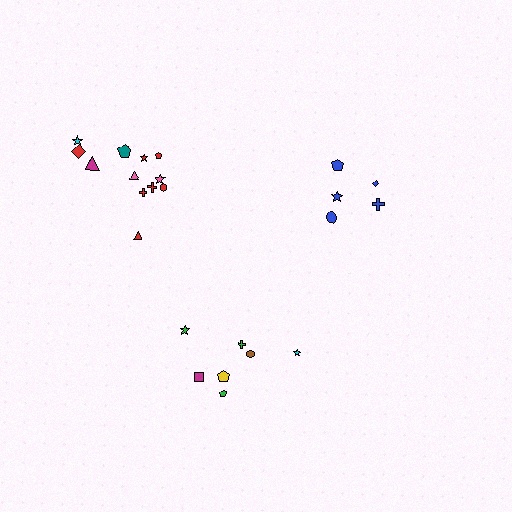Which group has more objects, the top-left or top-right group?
The top-left group.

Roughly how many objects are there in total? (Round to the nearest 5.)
Roughly 25 objects in total.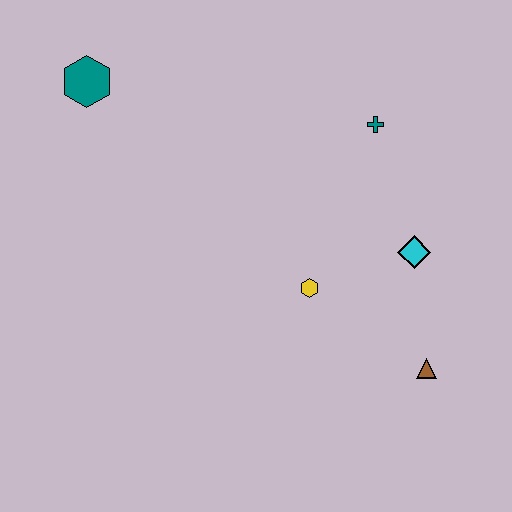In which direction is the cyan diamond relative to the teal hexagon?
The cyan diamond is to the right of the teal hexagon.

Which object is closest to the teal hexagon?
The teal cross is closest to the teal hexagon.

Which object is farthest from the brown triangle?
The teal hexagon is farthest from the brown triangle.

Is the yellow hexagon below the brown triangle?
No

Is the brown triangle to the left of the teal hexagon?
No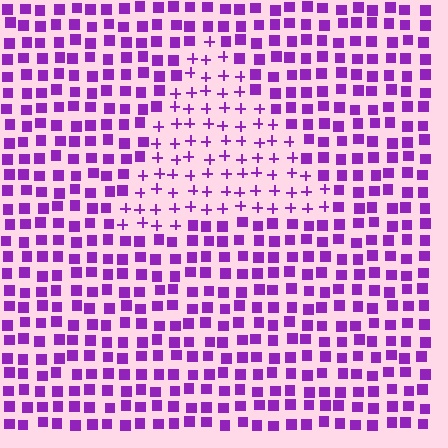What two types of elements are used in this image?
The image uses plus signs inside the triangle region and squares outside it.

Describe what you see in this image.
The image is filled with small purple elements arranged in a uniform grid. A triangle-shaped region contains plus signs, while the surrounding area contains squares. The boundary is defined purely by the change in element shape.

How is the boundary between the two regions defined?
The boundary is defined by a change in element shape: plus signs inside vs. squares outside. All elements share the same color and spacing.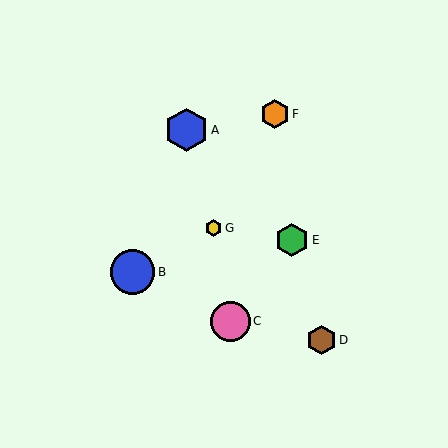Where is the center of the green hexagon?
The center of the green hexagon is at (292, 240).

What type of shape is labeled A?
Shape A is a blue hexagon.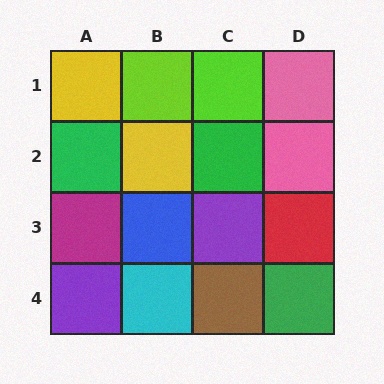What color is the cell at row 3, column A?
Magenta.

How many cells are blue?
1 cell is blue.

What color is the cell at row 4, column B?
Cyan.